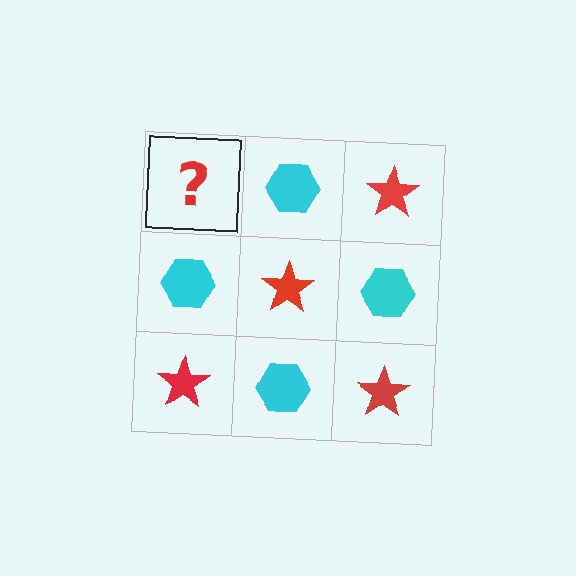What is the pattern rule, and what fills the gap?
The rule is that it alternates red star and cyan hexagon in a checkerboard pattern. The gap should be filled with a red star.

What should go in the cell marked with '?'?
The missing cell should contain a red star.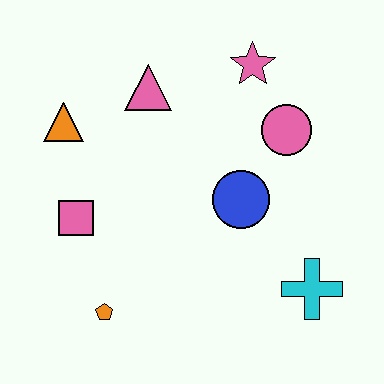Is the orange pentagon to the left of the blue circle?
Yes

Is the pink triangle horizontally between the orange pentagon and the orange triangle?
No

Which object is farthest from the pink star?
The orange pentagon is farthest from the pink star.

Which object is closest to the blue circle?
The pink circle is closest to the blue circle.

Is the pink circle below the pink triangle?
Yes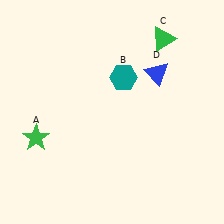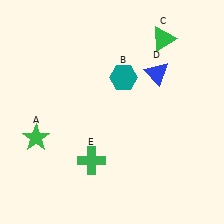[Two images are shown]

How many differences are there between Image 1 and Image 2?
There is 1 difference between the two images.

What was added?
A green cross (E) was added in Image 2.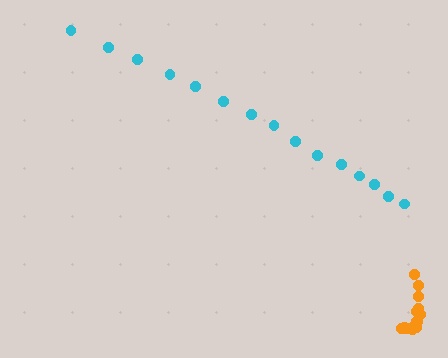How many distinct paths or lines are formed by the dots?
There are 2 distinct paths.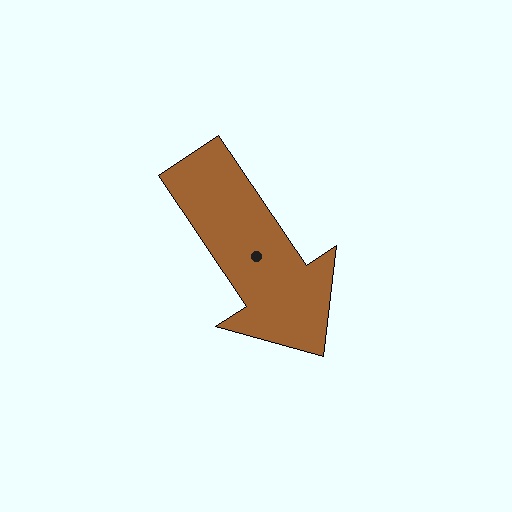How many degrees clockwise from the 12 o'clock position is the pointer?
Approximately 146 degrees.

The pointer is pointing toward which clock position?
Roughly 5 o'clock.